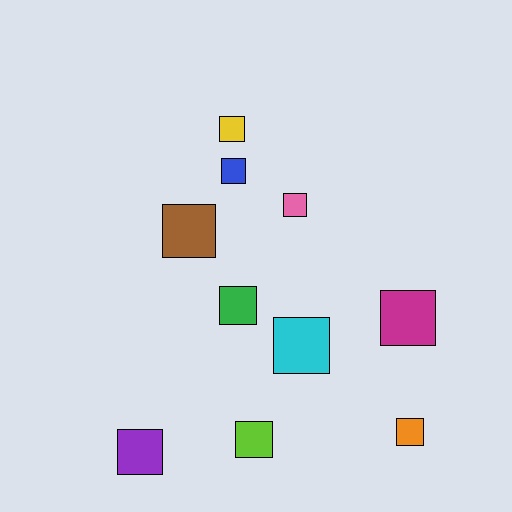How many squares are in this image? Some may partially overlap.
There are 10 squares.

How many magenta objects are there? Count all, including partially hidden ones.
There is 1 magenta object.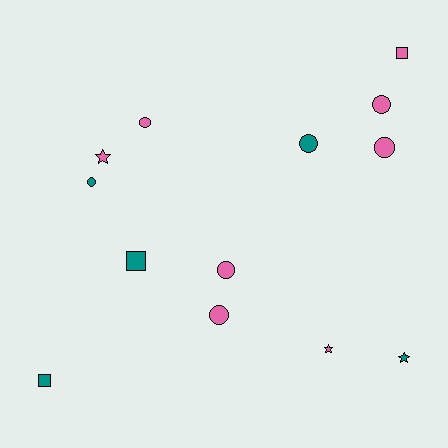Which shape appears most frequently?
Circle, with 7 objects.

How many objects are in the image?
There are 13 objects.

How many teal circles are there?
There are 2 teal circles.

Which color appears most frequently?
Pink, with 8 objects.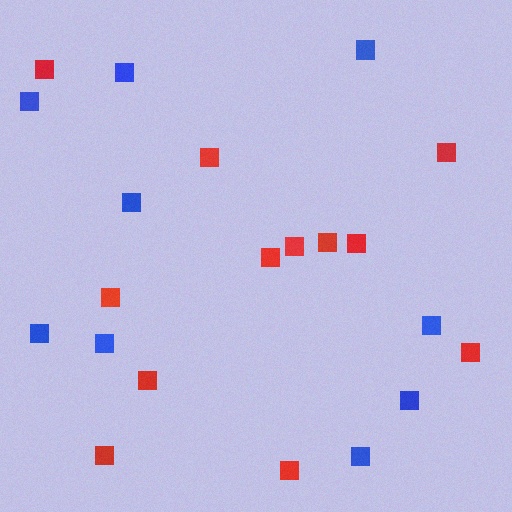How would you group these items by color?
There are 2 groups: one group of red squares (12) and one group of blue squares (9).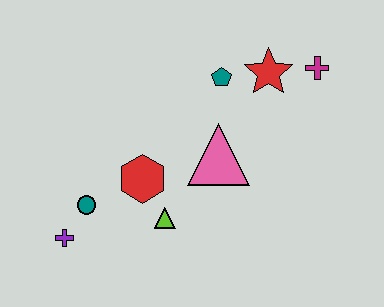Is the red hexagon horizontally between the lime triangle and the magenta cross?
No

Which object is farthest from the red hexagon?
The magenta cross is farthest from the red hexagon.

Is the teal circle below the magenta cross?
Yes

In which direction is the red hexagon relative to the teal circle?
The red hexagon is to the right of the teal circle.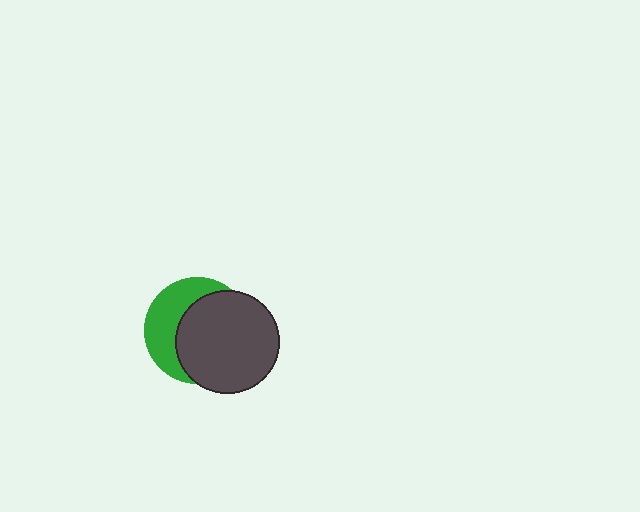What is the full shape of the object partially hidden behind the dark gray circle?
The partially hidden object is a green circle.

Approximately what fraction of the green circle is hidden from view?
Roughly 61% of the green circle is hidden behind the dark gray circle.